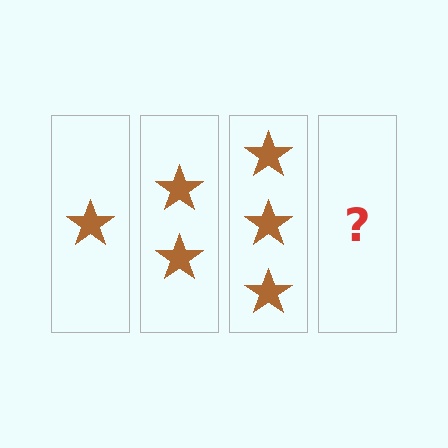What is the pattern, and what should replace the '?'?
The pattern is that each step adds one more star. The '?' should be 4 stars.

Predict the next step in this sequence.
The next step is 4 stars.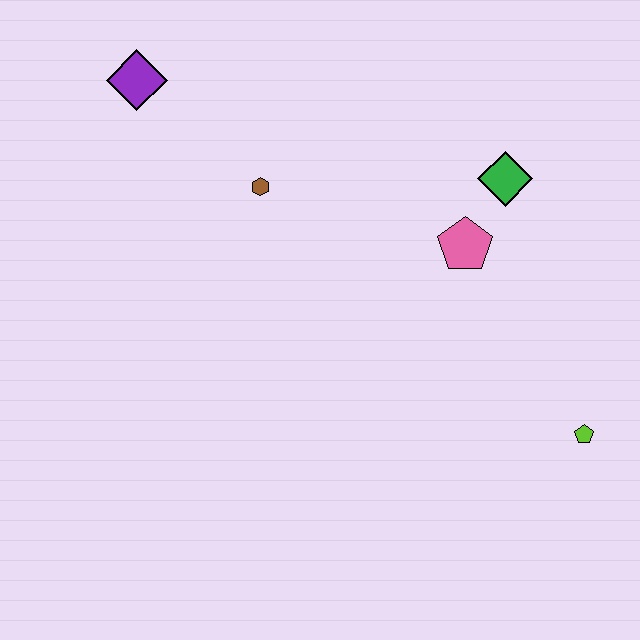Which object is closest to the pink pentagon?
The green diamond is closest to the pink pentagon.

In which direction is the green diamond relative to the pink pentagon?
The green diamond is above the pink pentagon.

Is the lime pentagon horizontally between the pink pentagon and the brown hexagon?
No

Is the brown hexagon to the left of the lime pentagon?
Yes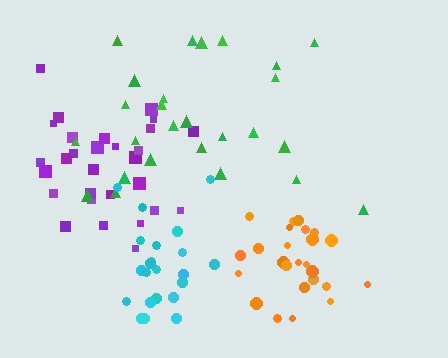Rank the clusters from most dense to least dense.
orange, cyan, purple, green.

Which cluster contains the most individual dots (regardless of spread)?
Purple (29).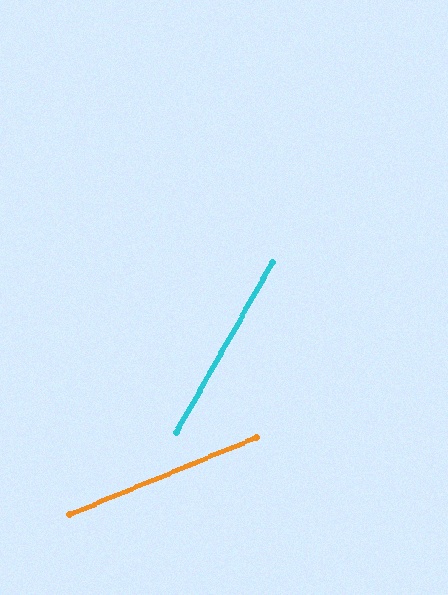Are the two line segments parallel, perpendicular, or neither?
Neither parallel nor perpendicular — they differ by about 38°.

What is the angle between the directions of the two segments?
Approximately 38 degrees.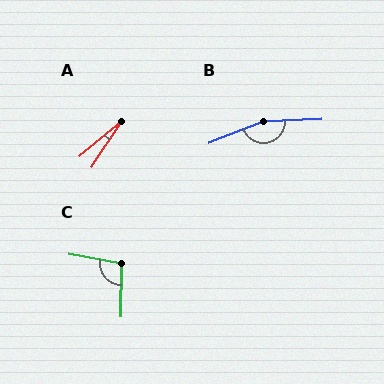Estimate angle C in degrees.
Approximately 100 degrees.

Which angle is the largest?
B, at approximately 161 degrees.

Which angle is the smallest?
A, at approximately 17 degrees.